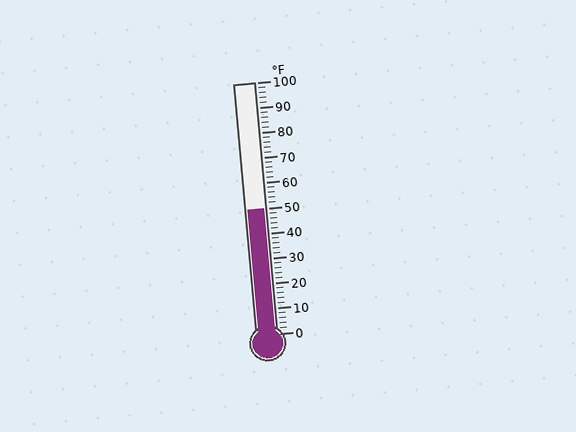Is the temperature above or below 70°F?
The temperature is below 70°F.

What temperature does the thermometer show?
The thermometer shows approximately 50°F.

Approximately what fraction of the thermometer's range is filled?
The thermometer is filled to approximately 50% of its range.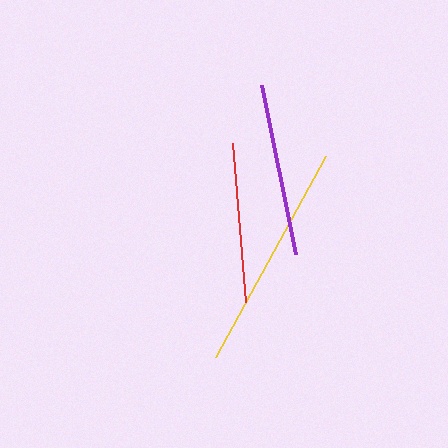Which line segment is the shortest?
The red line is the shortest at approximately 159 pixels.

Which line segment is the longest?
The yellow line is the longest at approximately 229 pixels.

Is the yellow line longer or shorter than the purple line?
The yellow line is longer than the purple line.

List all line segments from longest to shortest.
From longest to shortest: yellow, purple, red.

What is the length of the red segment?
The red segment is approximately 159 pixels long.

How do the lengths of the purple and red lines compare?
The purple and red lines are approximately the same length.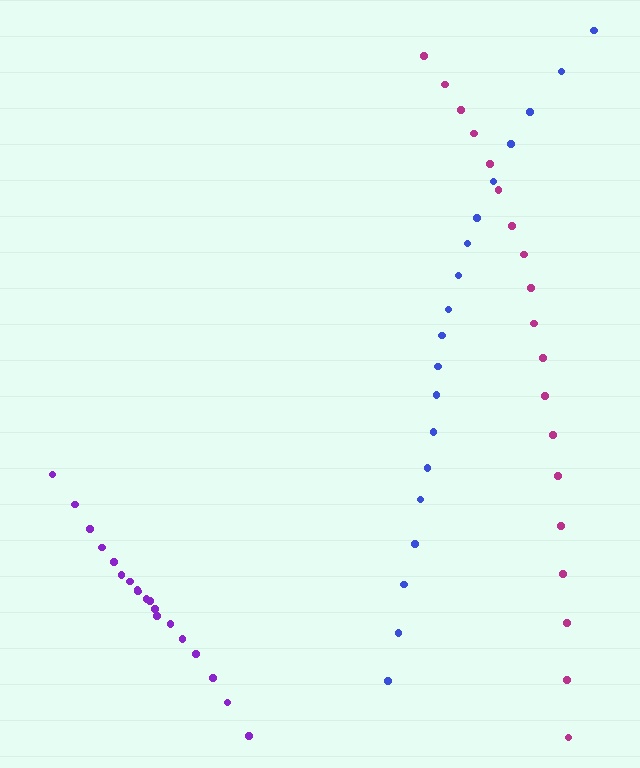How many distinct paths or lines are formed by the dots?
There are 3 distinct paths.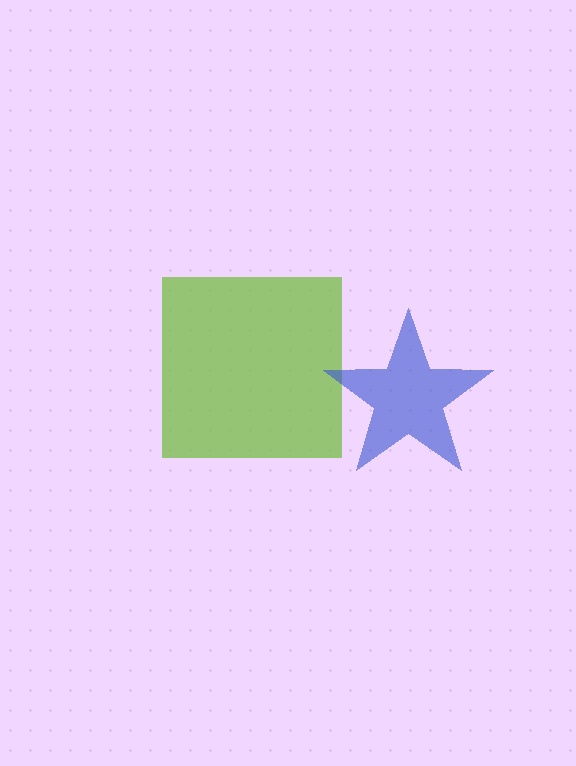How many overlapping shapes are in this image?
There are 2 overlapping shapes in the image.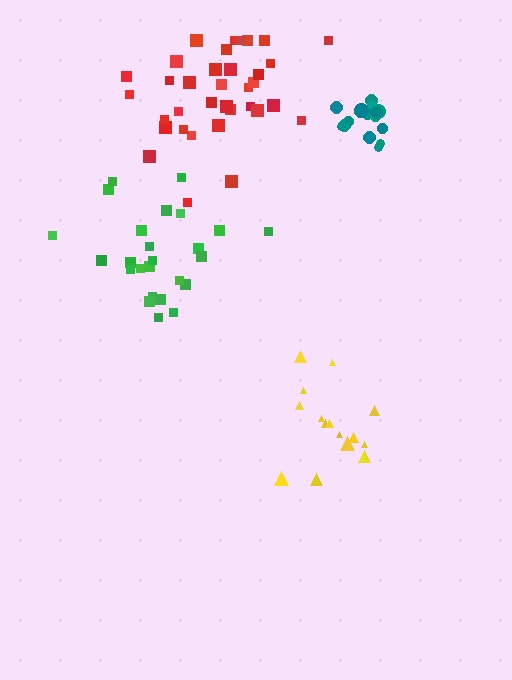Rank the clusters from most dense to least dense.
teal, yellow, green, red.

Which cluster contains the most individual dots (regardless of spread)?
Red (35).